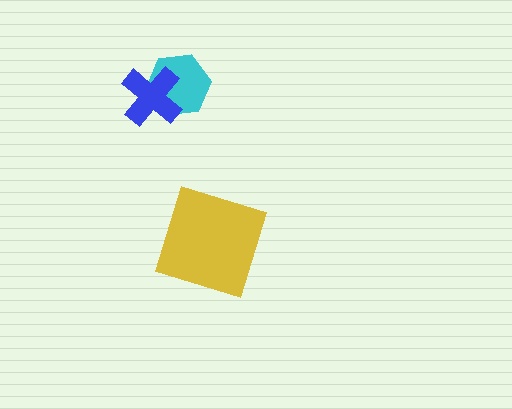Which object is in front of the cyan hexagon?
The blue cross is in front of the cyan hexagon.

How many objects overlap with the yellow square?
0 objects overlap with the yellow square.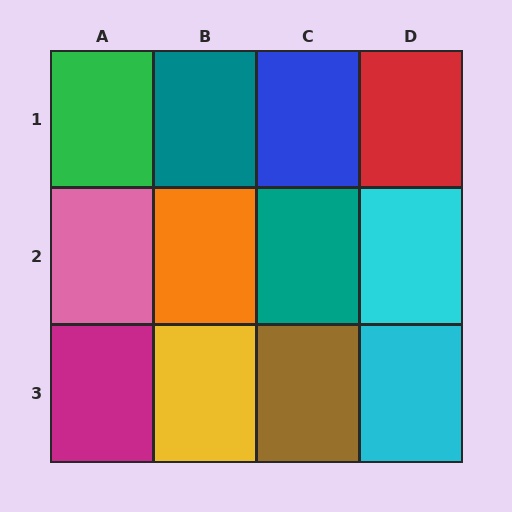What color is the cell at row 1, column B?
Teal.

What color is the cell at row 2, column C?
Teal.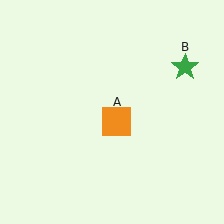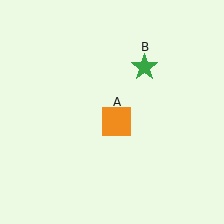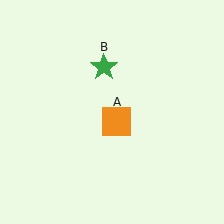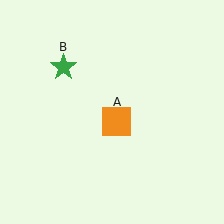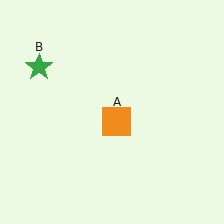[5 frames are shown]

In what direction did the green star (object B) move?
The green star (object B) moved left.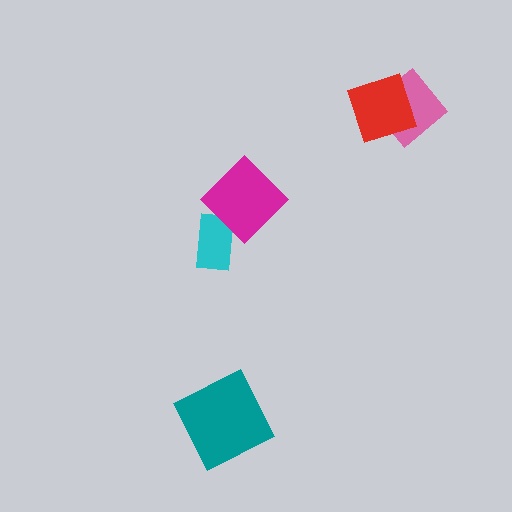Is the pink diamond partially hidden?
Yes, it is partially covered by another shape.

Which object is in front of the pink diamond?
The red diamond is in front of the pink diamond.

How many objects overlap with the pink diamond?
1 object overlaps with the pink diamond.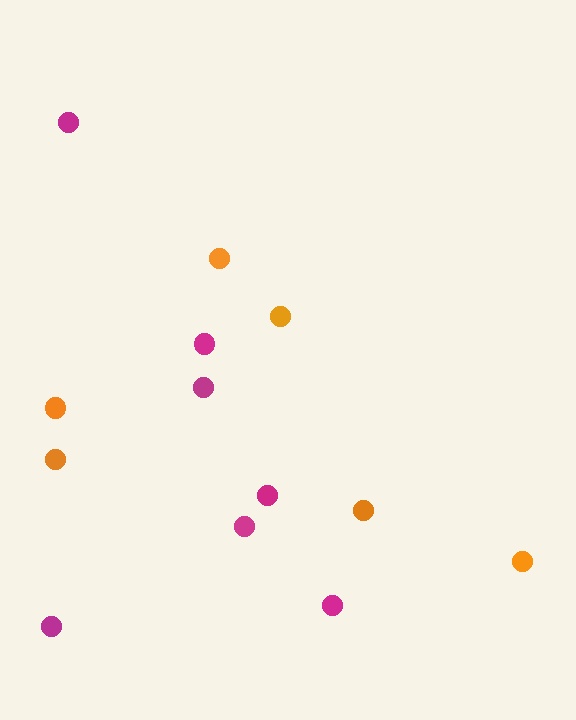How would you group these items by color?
There are 2 groups: one group of magenta circles (7) and one group of orange circles (6).